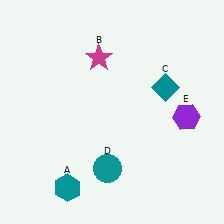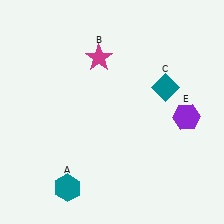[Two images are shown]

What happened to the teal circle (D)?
The teal circle (D) was removed in Image 2. It was in the bottom-left area of Image 1.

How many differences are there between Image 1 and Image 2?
There is 1 difference between the two images.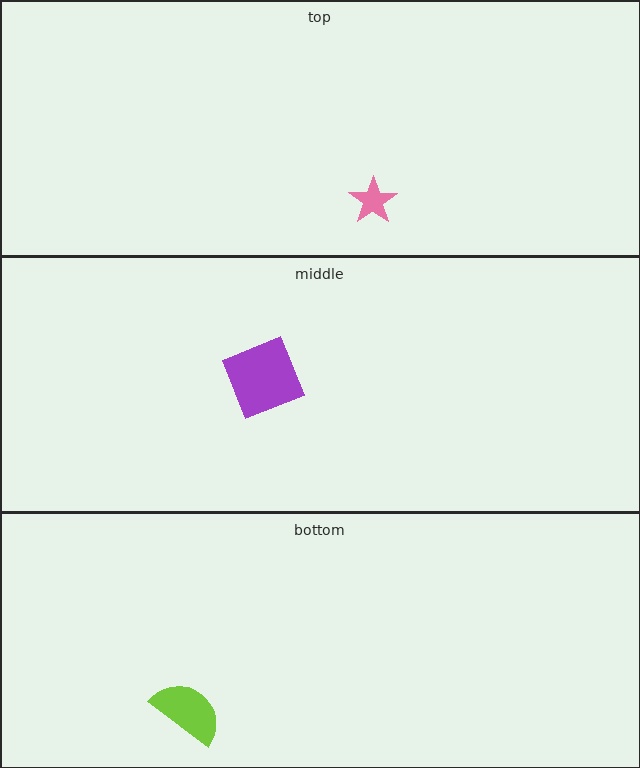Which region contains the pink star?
The top region.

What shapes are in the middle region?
The purple square.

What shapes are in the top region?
The pink star.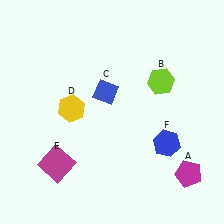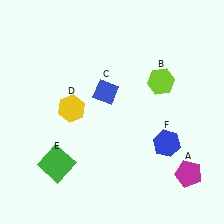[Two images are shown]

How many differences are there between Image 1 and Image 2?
There is 1 difference between the two images.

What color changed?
The square (E) changed from magenta in Image 1 to green in Image 2.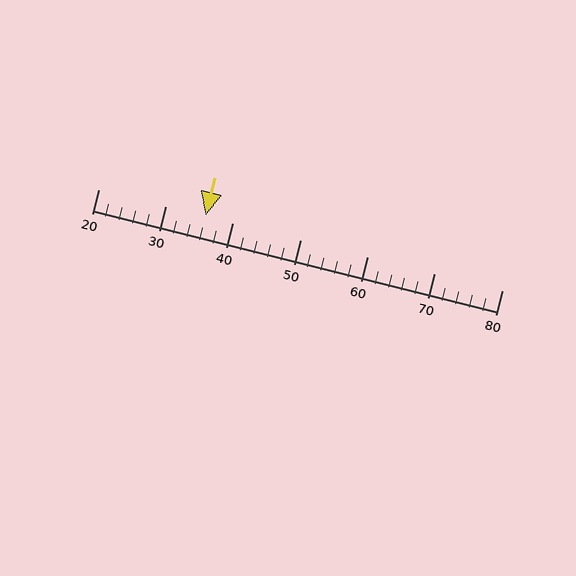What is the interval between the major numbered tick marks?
The major tick marks are spaced 10 units apart.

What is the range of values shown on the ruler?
The ruler shows values from 20 to 80.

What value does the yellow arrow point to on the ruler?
The yellow arrow points to approximately 36.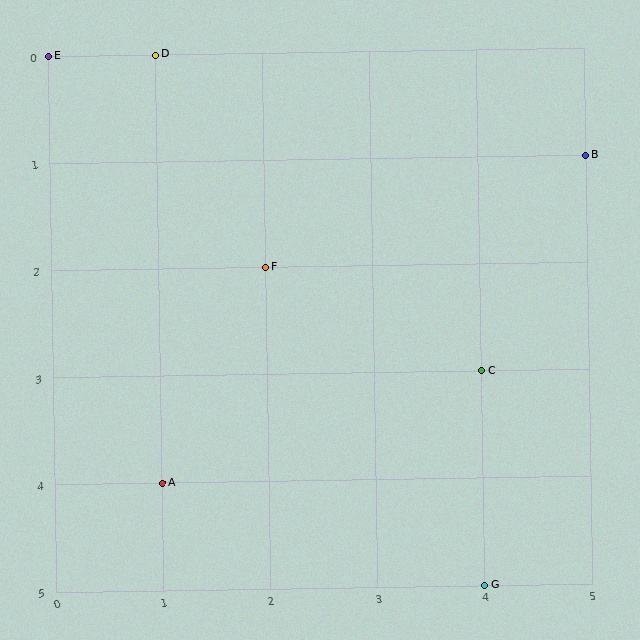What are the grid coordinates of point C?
Point C is at grid coordinates (4, 3).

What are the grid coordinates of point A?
Point A is at grid coordinates (1, 4).